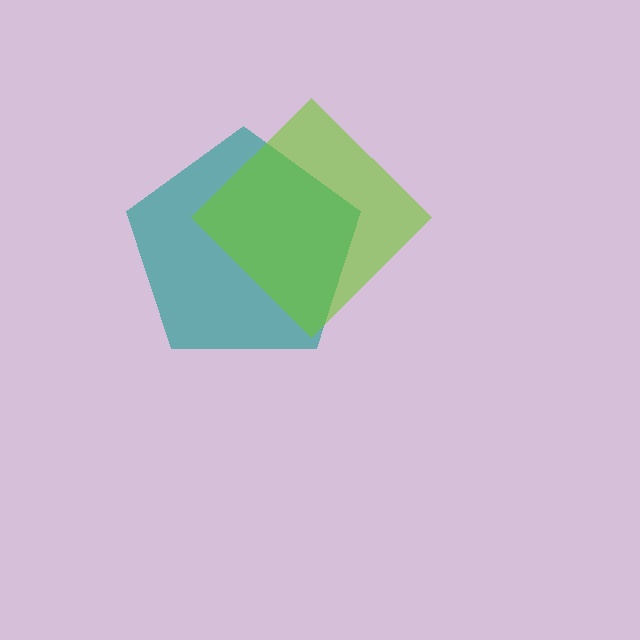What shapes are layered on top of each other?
The layered shapes are: a teal pentagon, a lime diamond.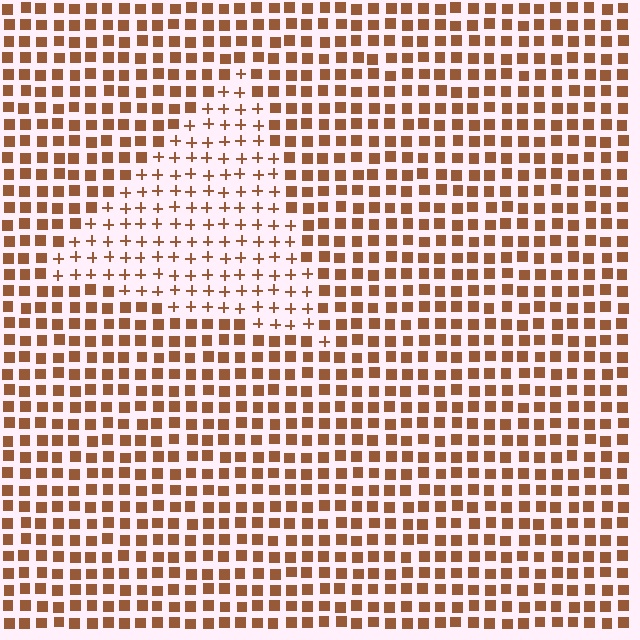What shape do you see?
I see a triangle.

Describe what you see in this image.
The image is filled with small brown elements arranged in a uniform grid. A triangle-shaped region contains plus signs, while the surrounding area contains squares. The boundary is defined purely by the change in element shape.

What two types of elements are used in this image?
The image uses plus signs inside the triangle region and squares outside it.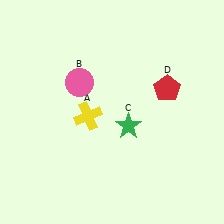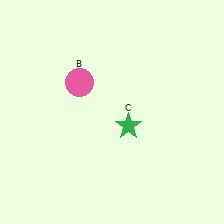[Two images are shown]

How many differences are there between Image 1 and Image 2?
There are 2 differences between the two images.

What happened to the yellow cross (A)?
The yellow cross (A) was removed in Image 2. It was in the bottom-left area of Image 1.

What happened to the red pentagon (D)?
The red pentagon (D) was removed in Image 2. It was in the top-right area of Image 1.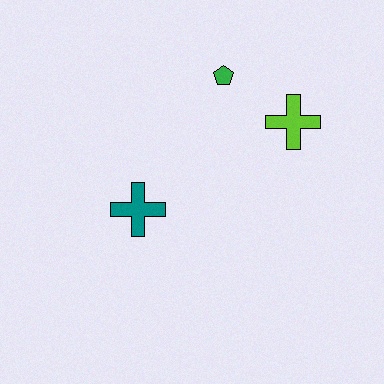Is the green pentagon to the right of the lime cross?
No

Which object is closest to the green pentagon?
The lime cross is closest to the green pentagon.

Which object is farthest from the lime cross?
The teal cross is farthest from the lime cross.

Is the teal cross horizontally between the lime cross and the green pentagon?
No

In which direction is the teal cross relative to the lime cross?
The teal cross is to the left of the lime cross.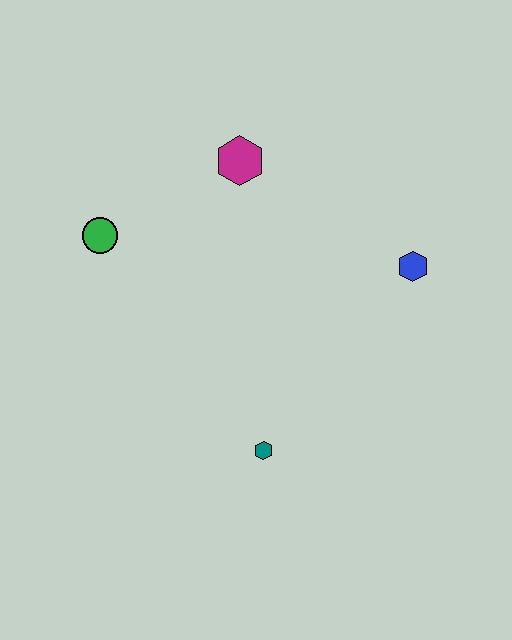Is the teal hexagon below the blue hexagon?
Yes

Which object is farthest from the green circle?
The blue hexagon is farthest from the green circle.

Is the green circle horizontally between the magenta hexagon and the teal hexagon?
No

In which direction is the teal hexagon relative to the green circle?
The teal hexagon is below the green circle.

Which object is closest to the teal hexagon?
The blue hexagon is closest to the teal hexagon.